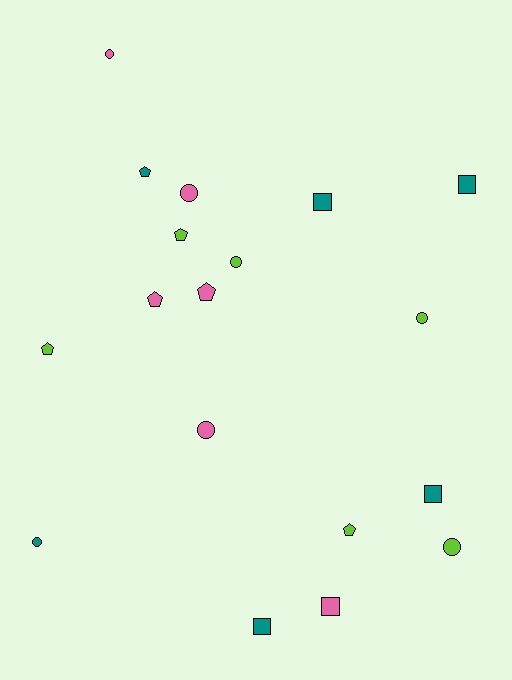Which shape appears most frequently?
Circle, with 7 objects.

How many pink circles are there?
There are 3 pink circles.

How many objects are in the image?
There are 18 objects.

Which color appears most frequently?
Pink, with 6 objects.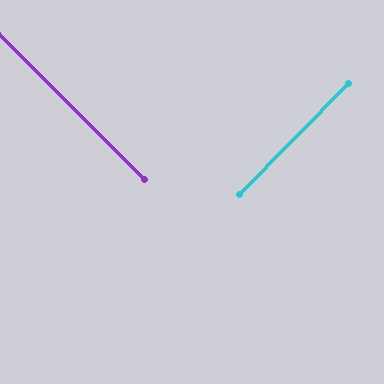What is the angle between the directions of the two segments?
Approximately 90 degrees.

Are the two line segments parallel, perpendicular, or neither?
Perpendicular — they meet at approximately 90°.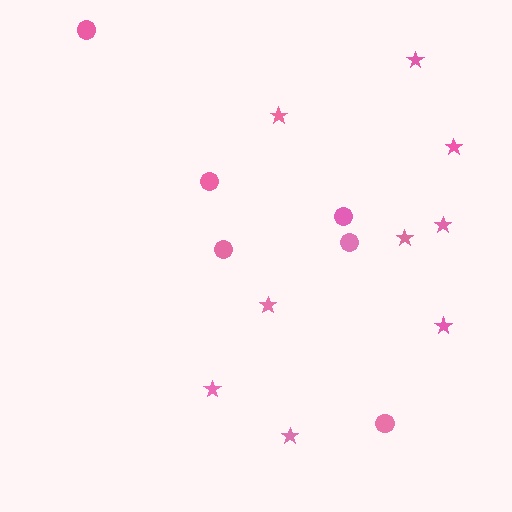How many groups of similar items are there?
There are 2 groups: one group of circles (6) and one group of stars (9).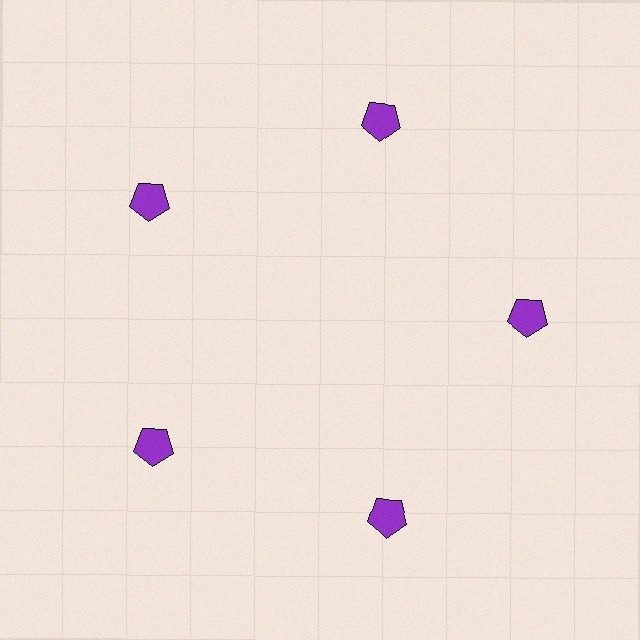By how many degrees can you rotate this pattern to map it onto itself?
The pattern maps onto itself every 72 degrees of rotation.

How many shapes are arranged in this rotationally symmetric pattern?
There are 5 shapes, arranged in 5 groups of 1.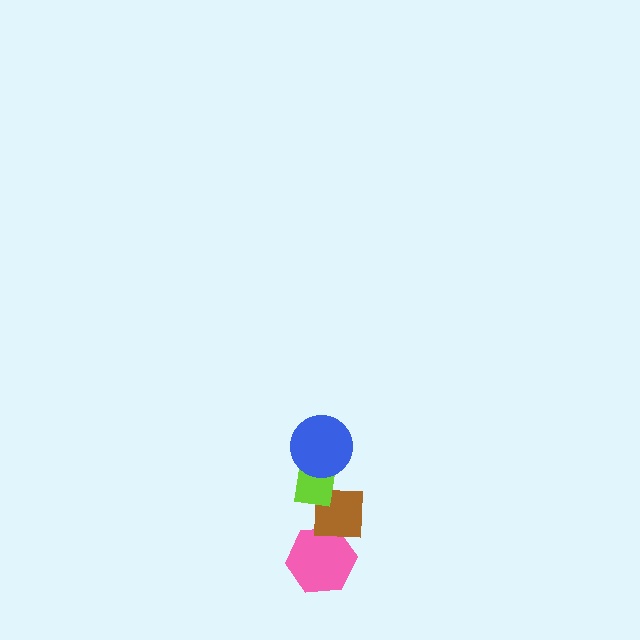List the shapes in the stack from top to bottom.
From top to bottom: the blue circle, the lime rectangle, the brown square, the pink hexagon.